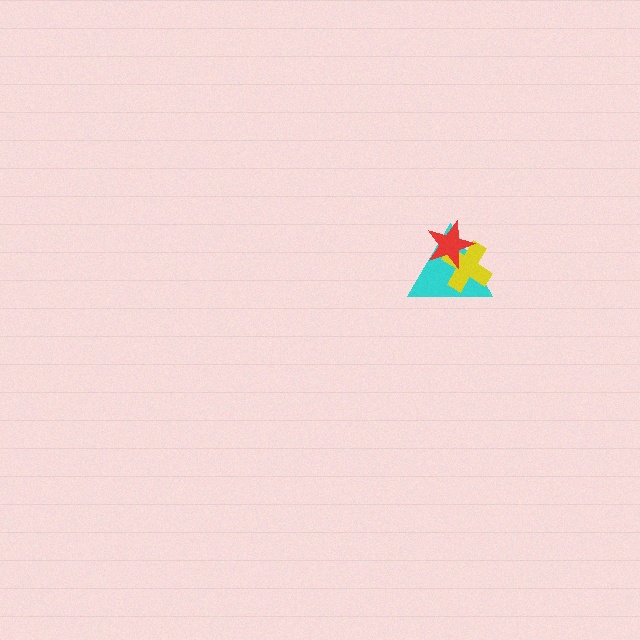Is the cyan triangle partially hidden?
Yes, it is partially covered by another shape.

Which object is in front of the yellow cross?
The red star is in front of the yellow cross.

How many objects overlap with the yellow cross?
2 objects overlap with the yellow cross.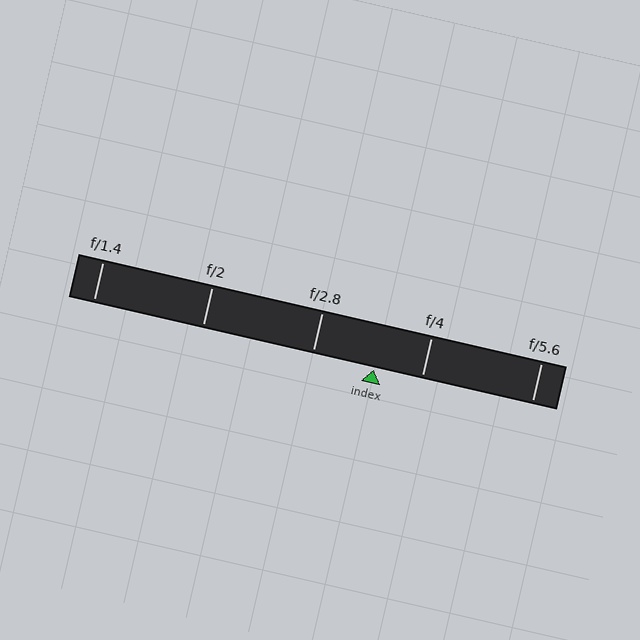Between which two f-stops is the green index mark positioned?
The index mark is between f/2.8 and f/4.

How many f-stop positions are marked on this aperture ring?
There are 5 f-stop positions marked.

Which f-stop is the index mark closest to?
The index mark is closest to f/4.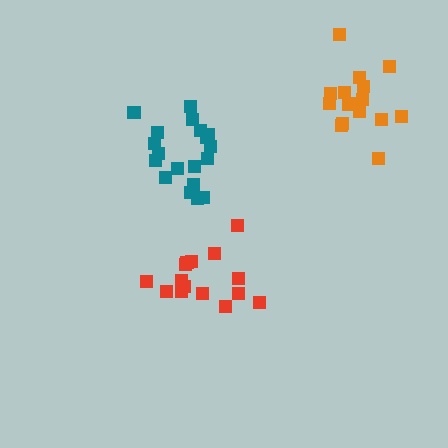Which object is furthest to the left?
The teal cluster is leftmost.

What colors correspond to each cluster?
The clusters are colored: red, teal, orange.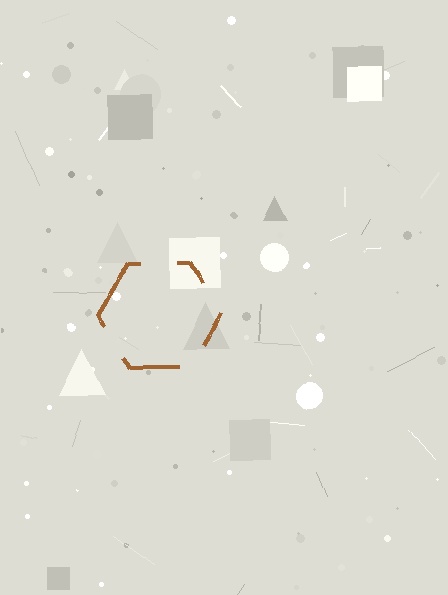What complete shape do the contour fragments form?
The contour fragments form a hexagon.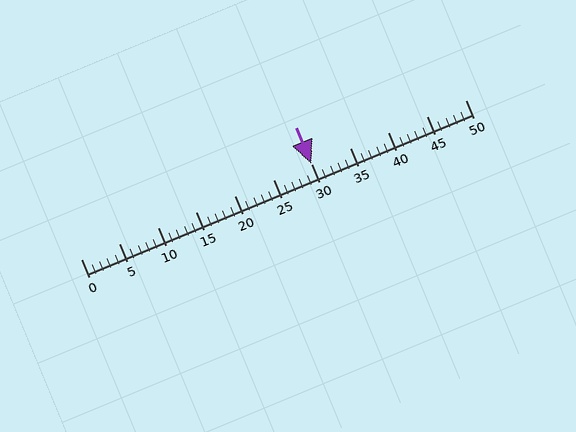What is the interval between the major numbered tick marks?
The major tick marks are spaced 5 units apart.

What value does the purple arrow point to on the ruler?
The purple arrow points to approximately 30.